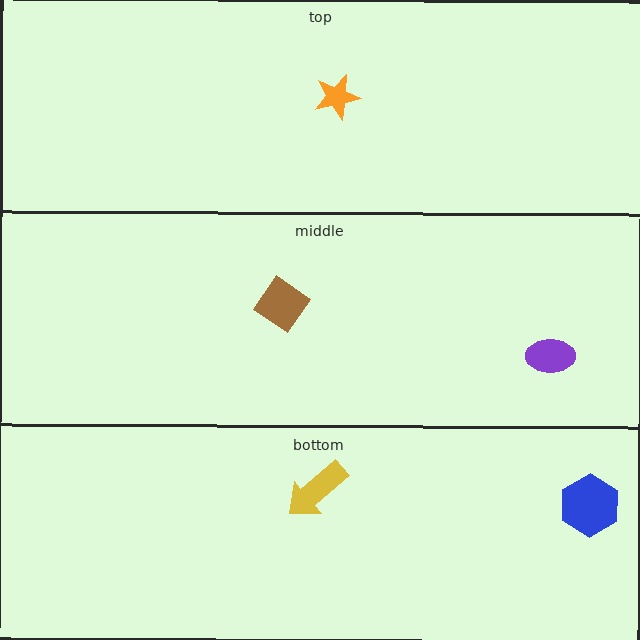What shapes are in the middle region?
The purple ellipse, the brown diamond.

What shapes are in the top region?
The orange star.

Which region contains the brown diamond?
The middle region.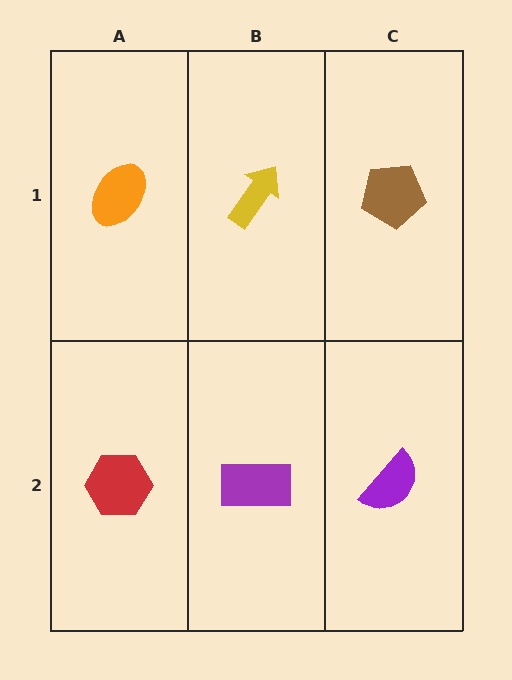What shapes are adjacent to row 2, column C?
A brown pentagon (row 1, column C), a purple rectangle (row 2, column B).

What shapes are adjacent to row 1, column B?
A purple rectangle (row 2, column B), an orange ellipse (row 1, column A), a brown pentagon (row 1, column C).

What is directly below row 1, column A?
A red hexagon.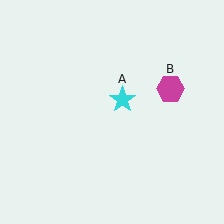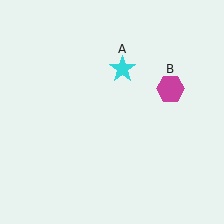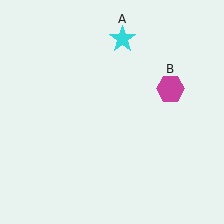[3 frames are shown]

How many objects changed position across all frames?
1 object changed position: cyan star (object A).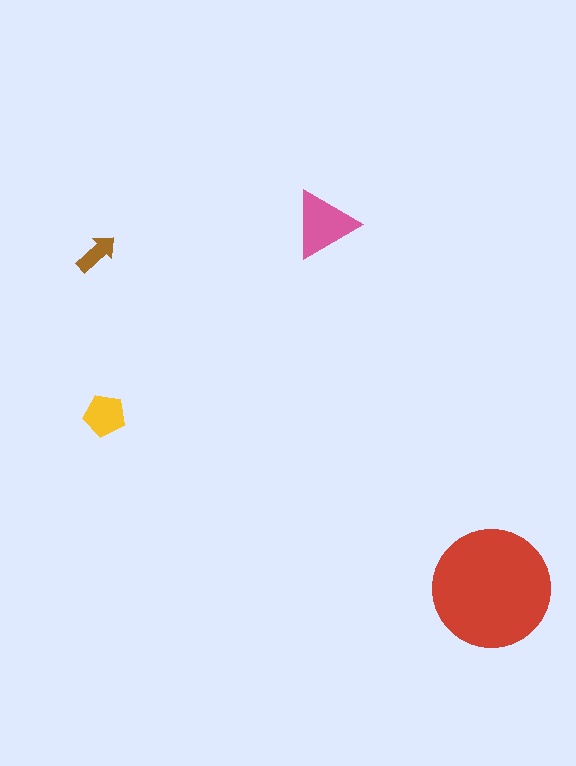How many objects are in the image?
There are 4 objects in the image.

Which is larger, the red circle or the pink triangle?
The red circle.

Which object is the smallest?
The brown arrow.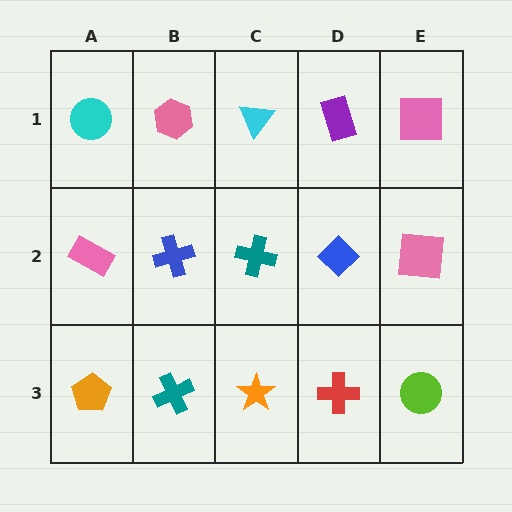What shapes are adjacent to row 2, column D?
A purple rectangle (row 1, column D), a red cross (row 3, column D), a teal cross (row 2, column C), a pink square (row 2, column E).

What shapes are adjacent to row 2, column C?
A cyan triangle (row 1, column C), an orange star (row 3, column C), a blue cross (row 2, column B), a blue diamond (row 2, column D).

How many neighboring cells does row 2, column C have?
4.